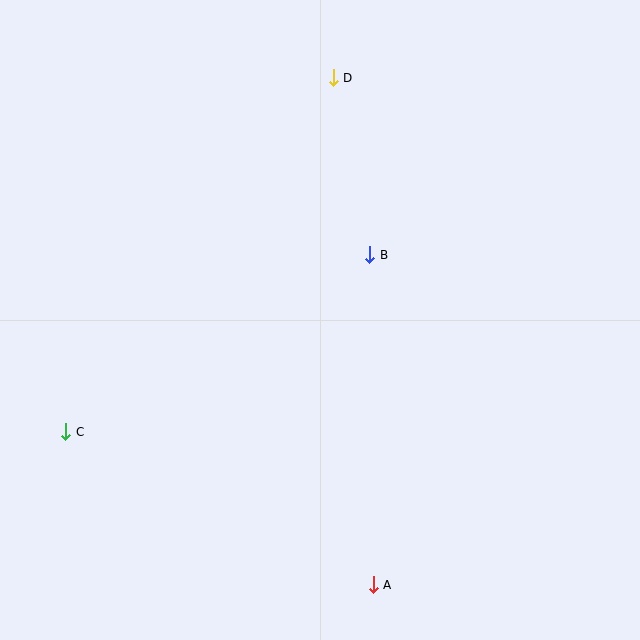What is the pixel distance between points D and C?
The distance between D and C is 444 pixels.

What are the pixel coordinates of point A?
Point A is at (373, 585).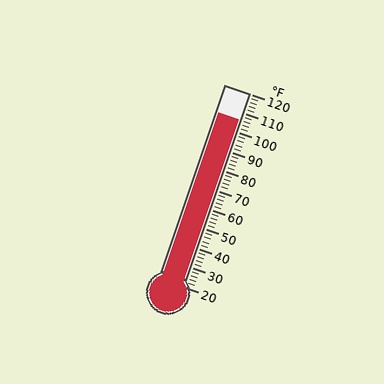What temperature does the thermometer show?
The thermometer shows approximately 106°F.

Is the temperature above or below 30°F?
The temperature is above 30°F.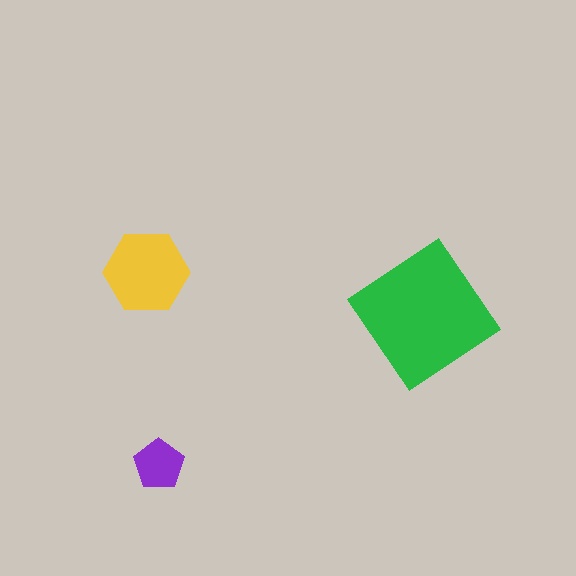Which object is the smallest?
The purple pentagon.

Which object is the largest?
The green diamond.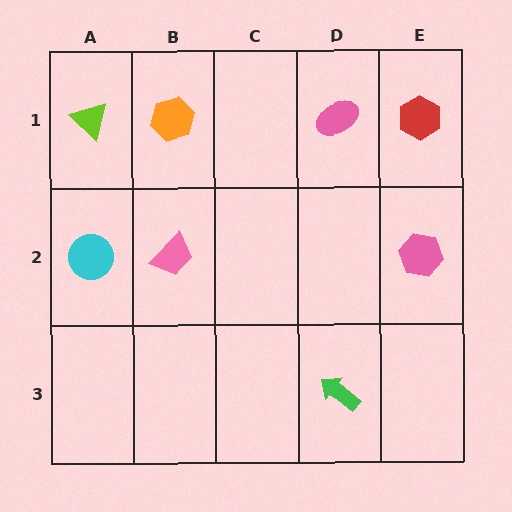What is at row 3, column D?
A green arrow.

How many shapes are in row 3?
1 shape.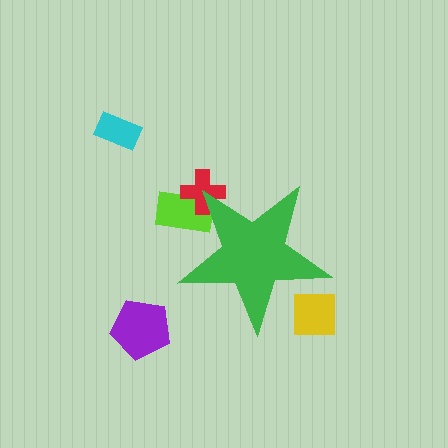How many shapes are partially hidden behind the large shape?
3 shapes are partially hidden.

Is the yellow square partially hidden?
Yes, the yellow square is partially hidden behind the green star.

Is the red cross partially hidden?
Yes, the red cross is partially hidden behind the green star.